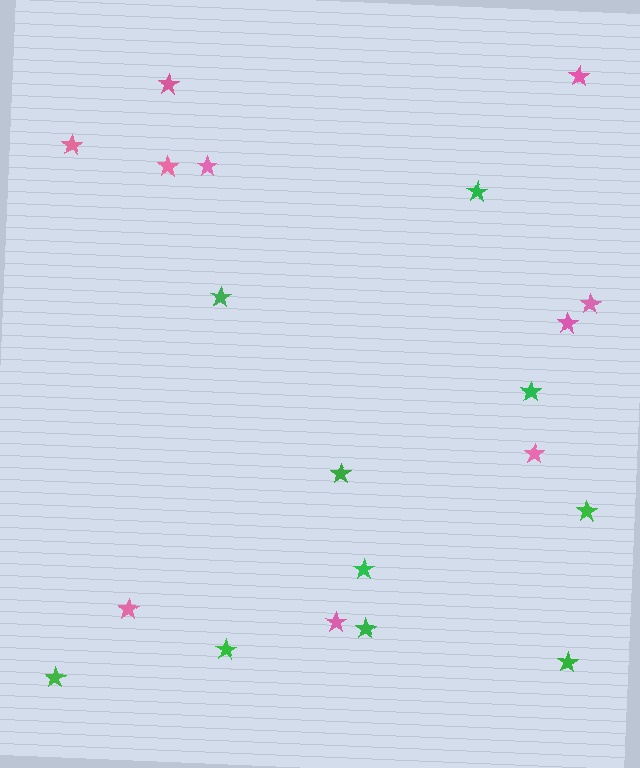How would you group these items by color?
There are 2 groups: one group of pink stars (10) and one group of green stars (10).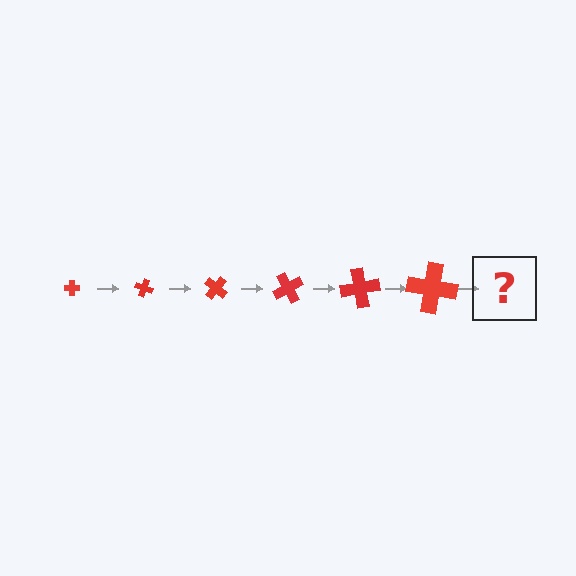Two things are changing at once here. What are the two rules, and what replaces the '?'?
The two rules are that the cross grows larger each step and it rotates 20 degrees each step. The '?' should be a cross, larger than the previous one and rotated 120 degrees from the start.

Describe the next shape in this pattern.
It should be a cross, larger than the previous one and rotated 120 degrees from the start.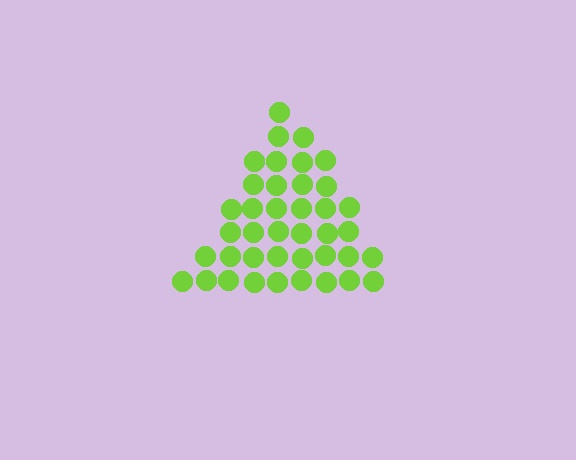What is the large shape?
The large shape is a triangle.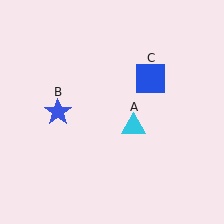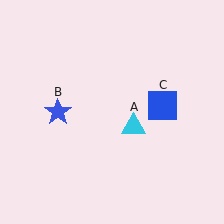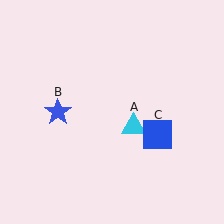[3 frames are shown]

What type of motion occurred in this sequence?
The blue square (object C) rotated clockwise around the center of the scene.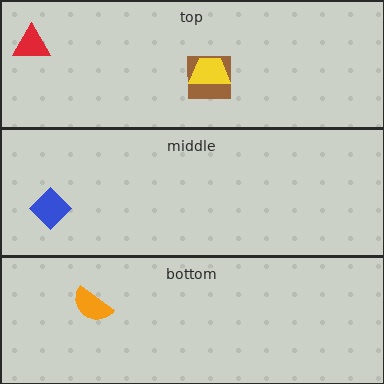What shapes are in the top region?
The brown square, the red triangle, the yellow trapezoid.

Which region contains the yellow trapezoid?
The top region.